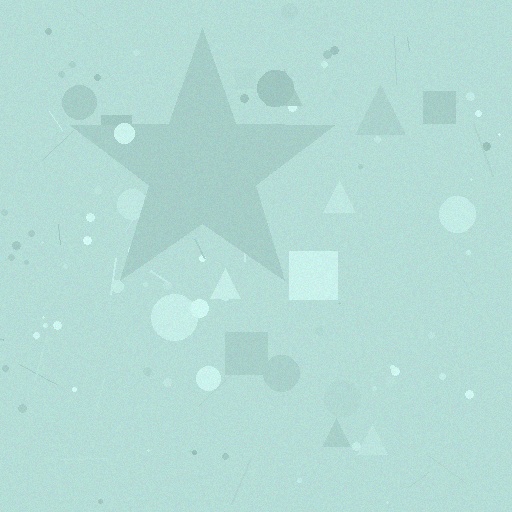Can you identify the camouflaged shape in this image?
The camouflaged shape is a star.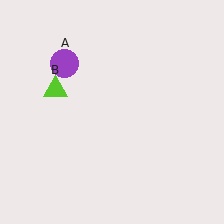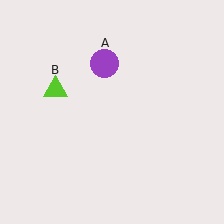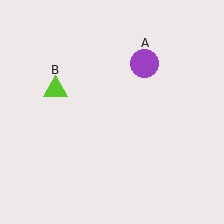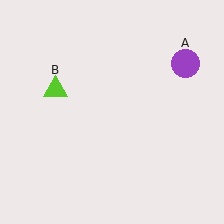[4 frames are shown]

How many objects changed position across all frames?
1 object changed position: purple circle (object A).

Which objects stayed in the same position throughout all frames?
Lime triangle (object B) remained stationary.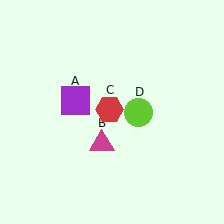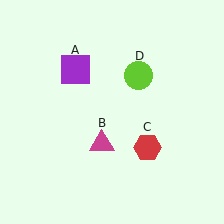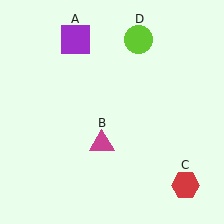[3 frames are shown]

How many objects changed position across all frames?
3 objects changed position: purple square (object A), red hexagon (object C), lime circle (object D).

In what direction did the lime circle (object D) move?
The lime circle (object D) moved up.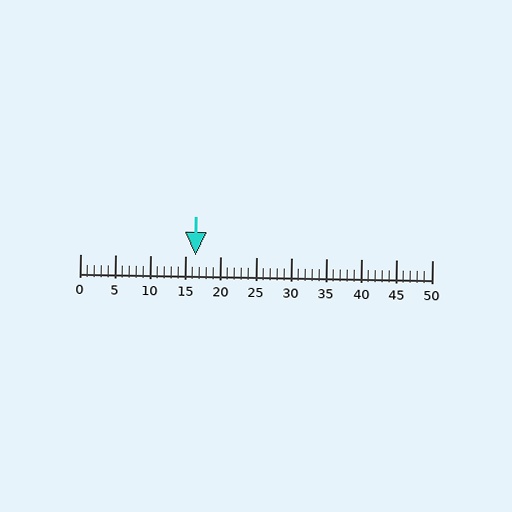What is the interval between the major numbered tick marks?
The major tick marks are spaced 5 units apart.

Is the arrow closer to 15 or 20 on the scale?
The arrow is closer to 15.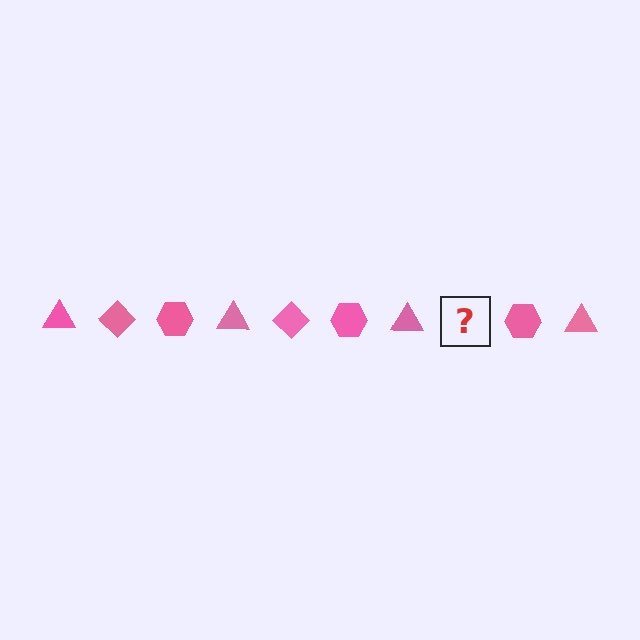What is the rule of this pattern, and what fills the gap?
The rule is that the pattern cycles through triangle, diamond, hexagon shapes in pink. The gap should be filled with a pink diamond.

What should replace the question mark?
The question mark should be replaced with a pink diamond.